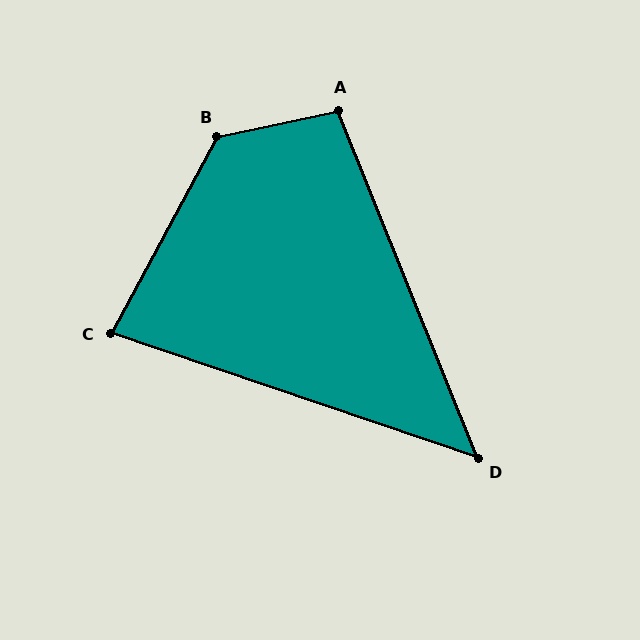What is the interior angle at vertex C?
Approximately 80 degrees (acute).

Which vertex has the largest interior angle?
B, at approximately 131 degrees.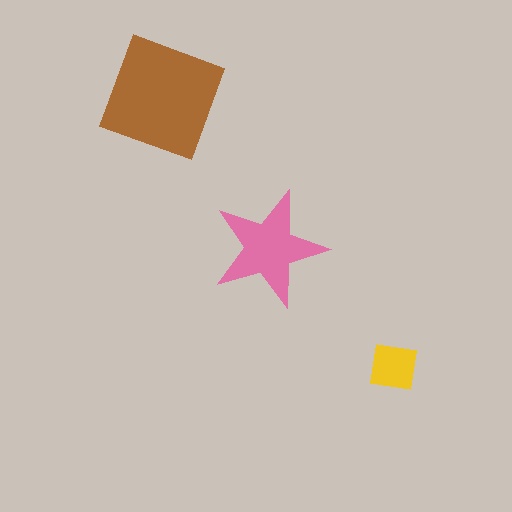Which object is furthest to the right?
The yellow square is rightmost.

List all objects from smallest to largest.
The yellow square, the pink star, the brown square.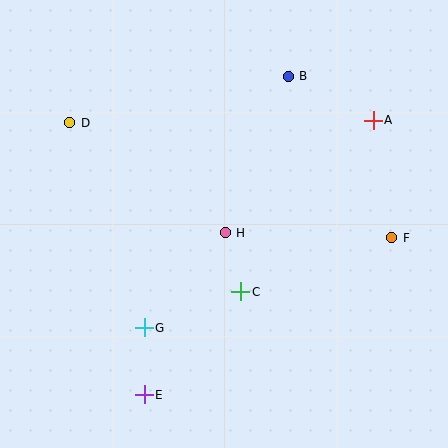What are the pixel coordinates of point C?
Point C is at (241, 292).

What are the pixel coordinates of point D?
Point D is at (70, 123).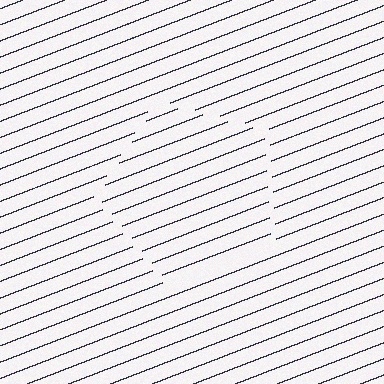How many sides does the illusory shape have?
5 sides — the line-ends trace a pentagon.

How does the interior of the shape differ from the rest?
The interior of the shape contains the same grating, shifted by half a period — the contour is defined by the phase discontinuity where line-ends from the inner and outer gratings abut.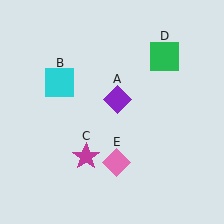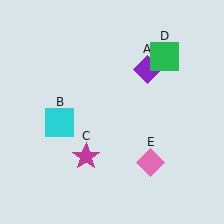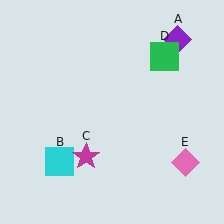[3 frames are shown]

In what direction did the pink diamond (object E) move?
The pink diamond (object E) moved right.